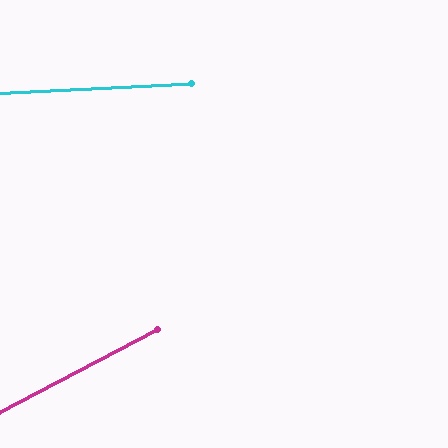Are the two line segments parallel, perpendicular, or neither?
Neither parallel nor perpendicular — they differ by about 25°.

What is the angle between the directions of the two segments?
Approximately 25 degrees.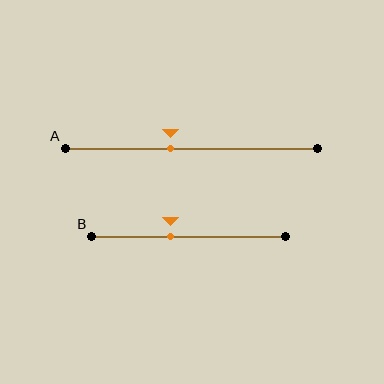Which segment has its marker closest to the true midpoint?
Segment A has its marker closest to the true midpoint.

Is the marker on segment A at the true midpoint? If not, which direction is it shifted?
No, the marker on segment A is shifted to the left by about 8% of the segment length.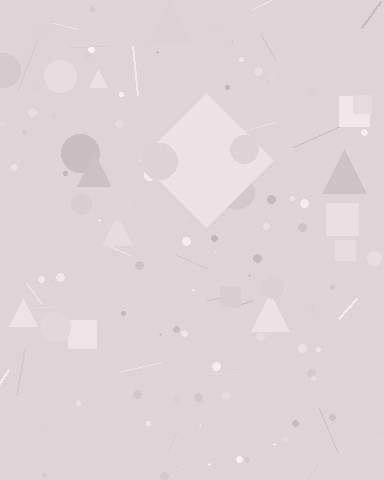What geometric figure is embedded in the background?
A diamond is embedded in the background.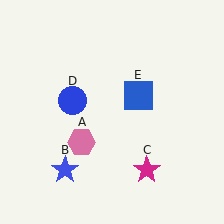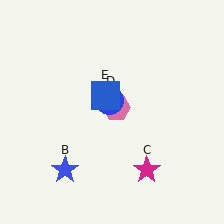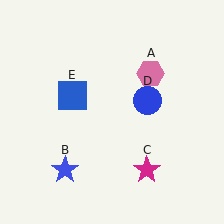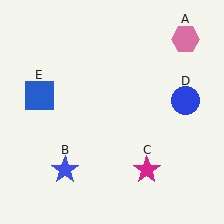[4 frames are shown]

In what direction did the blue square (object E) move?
The blue square (object E) moved left.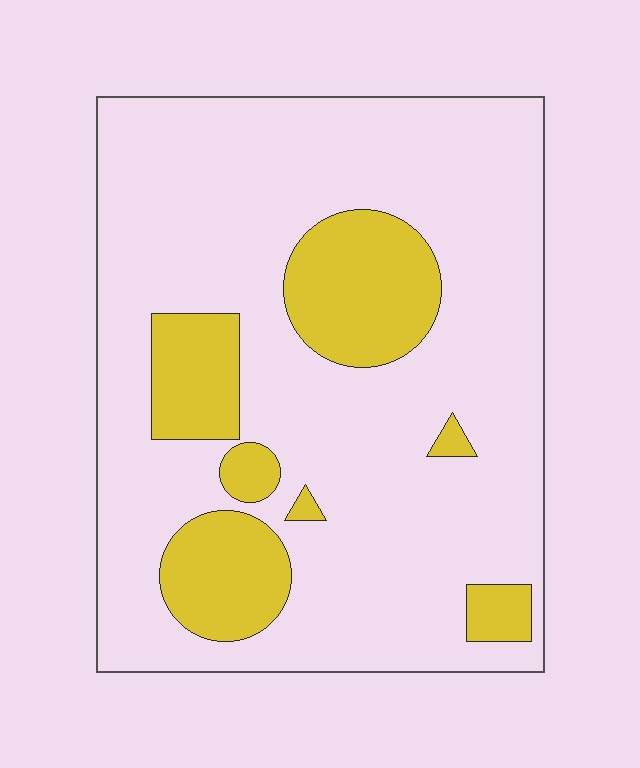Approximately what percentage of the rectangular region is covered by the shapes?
Approximately 20%.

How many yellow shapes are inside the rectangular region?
7.